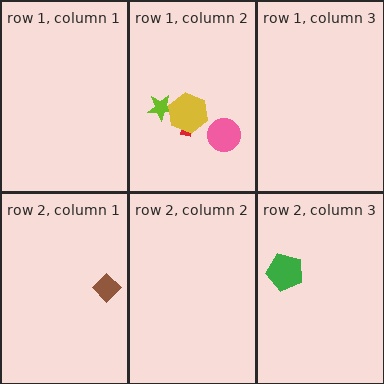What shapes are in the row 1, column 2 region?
The red arrow, the lime star, the yellow hexagon, the pink circle.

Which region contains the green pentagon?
The row 2, column 3 region.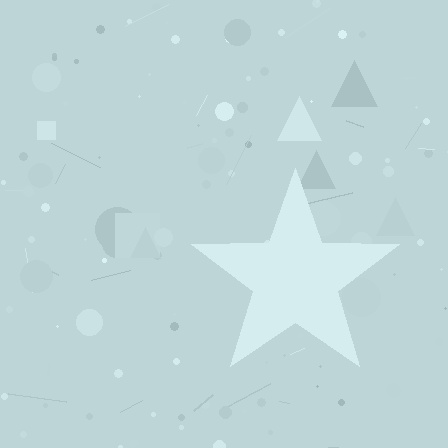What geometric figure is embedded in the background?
A star is embedded in the background.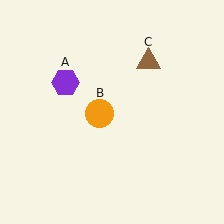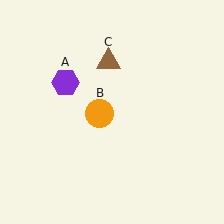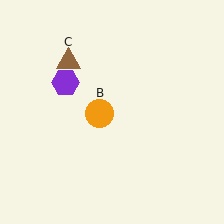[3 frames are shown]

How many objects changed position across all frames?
1 object changed position: brown triangle (object C).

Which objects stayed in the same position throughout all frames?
Purple hexagon (object A) and orange circle (object B) remained stationary.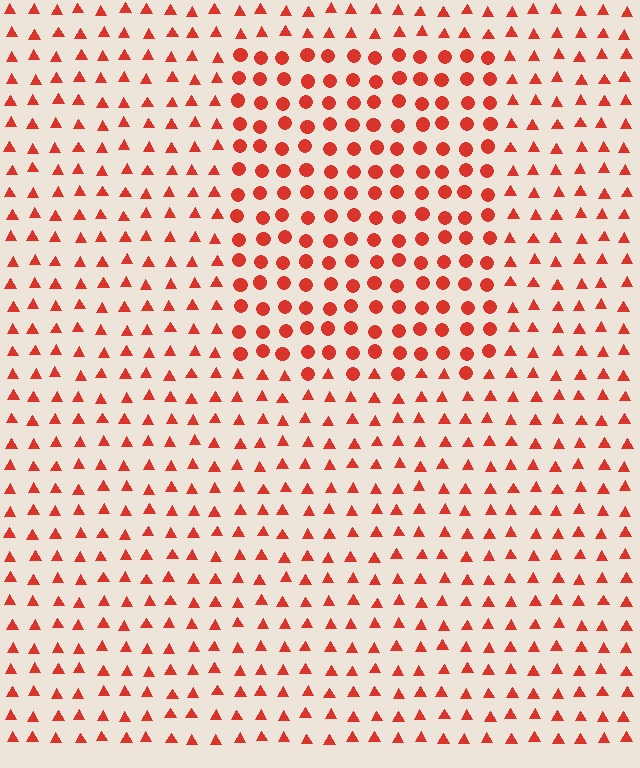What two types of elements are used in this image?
The image uses circles inside the rectangle region and triangles outside it.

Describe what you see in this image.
The image is filled with small red elements arranged in a uniform grid. A rectangle-shaped region contains circles, while the surrounding area contains triangles. The boundary is defined purely by the change in element shape.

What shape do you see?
I see a rectangle.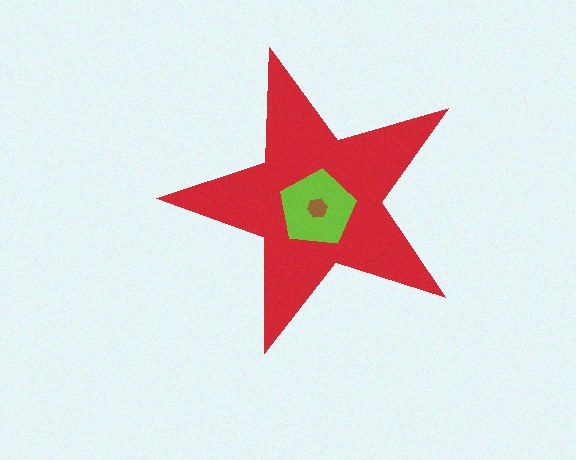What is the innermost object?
The brown hexagon.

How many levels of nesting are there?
3.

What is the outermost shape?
The red star.